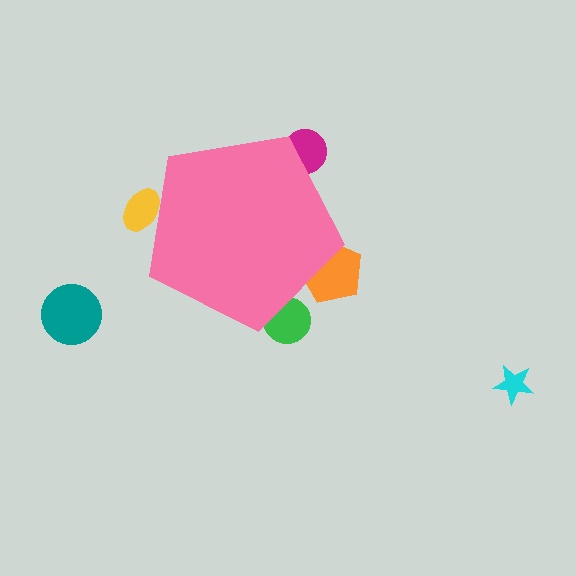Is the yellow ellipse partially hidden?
Yes, the yellow ellipse is partially hidden behind the pink pentagon.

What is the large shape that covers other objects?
A pink pentagon.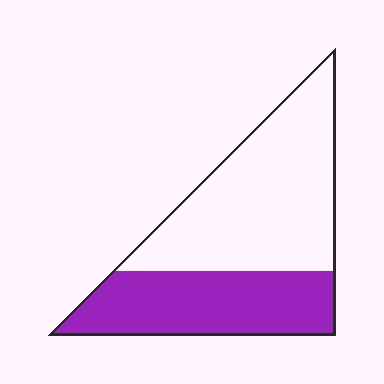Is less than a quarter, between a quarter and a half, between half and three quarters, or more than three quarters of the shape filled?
Between a quarter and a half.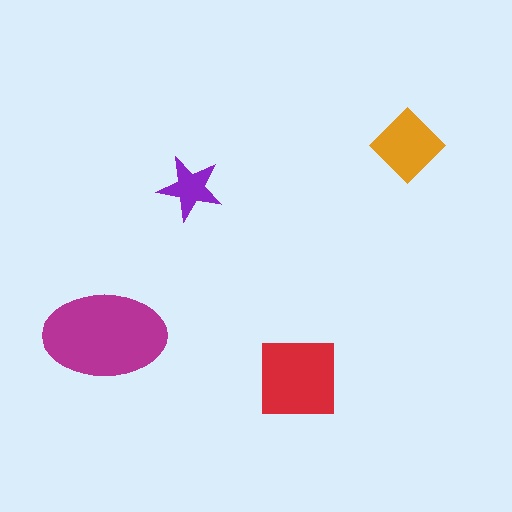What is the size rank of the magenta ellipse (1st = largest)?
1st.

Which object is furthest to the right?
The orange diamond is rightmost.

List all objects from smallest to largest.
The purple star, the orange diamond, the red square, the magenta ellipse.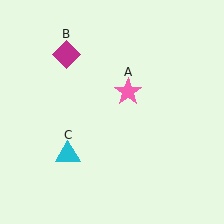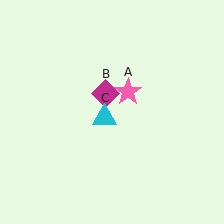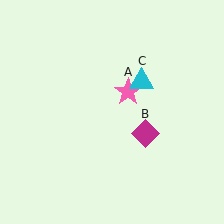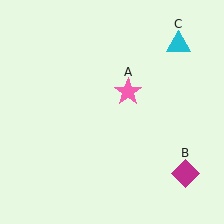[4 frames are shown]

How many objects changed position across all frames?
2 objects changed position: magenta diamond (object B), cyan triangle (object C).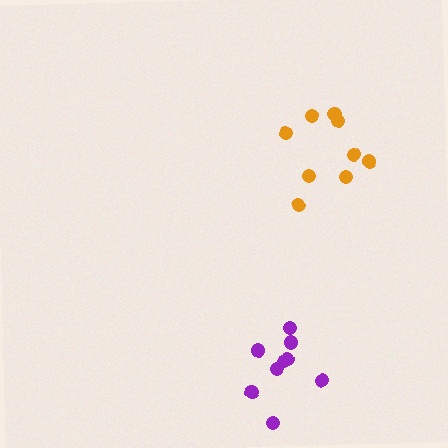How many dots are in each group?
Group 1: 9 dots, Group 2: 9 dots (18 total).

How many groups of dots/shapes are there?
There are 2 groups.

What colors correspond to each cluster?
The clusters are colored: orange, purple.